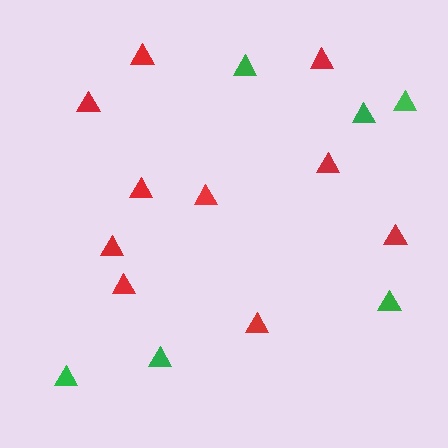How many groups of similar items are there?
There are 2 groups: one group of red triangles (10) and one group of green triangles (6).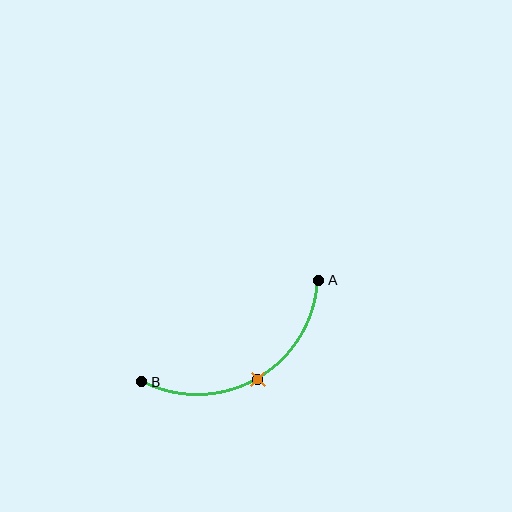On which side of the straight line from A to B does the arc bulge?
The arc bulges below the straight line connecting A and B.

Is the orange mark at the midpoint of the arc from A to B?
Yes. The orange mark lies on the arc at equal arc-length from both A and B — it is the arc midpoint.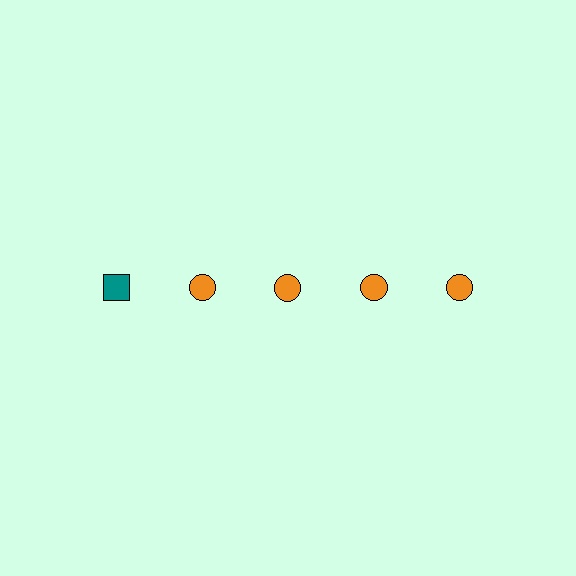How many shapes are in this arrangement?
There are 5 shapes arranged in a grid pattern.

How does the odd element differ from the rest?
It differs in both color (teal instead of orange) and shape (square instead of circle).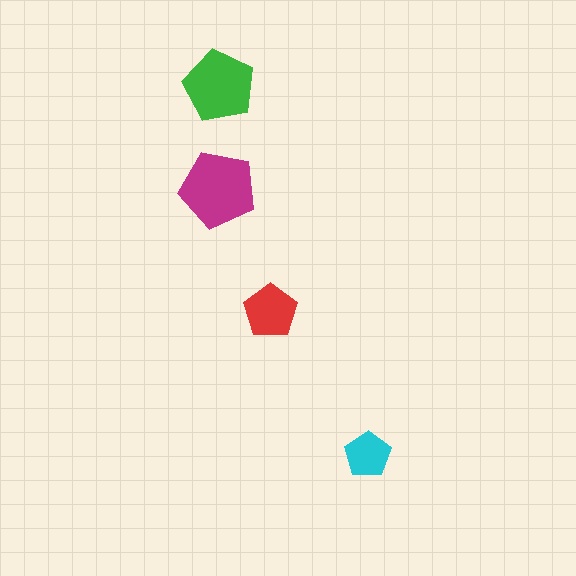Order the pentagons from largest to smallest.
the magenta one, the green one, the red one, the cyan one.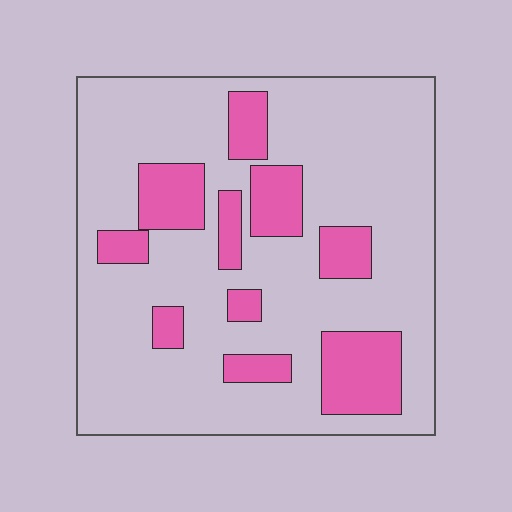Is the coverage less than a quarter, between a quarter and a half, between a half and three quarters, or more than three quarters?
Less than a quarter.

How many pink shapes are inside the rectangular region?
10.